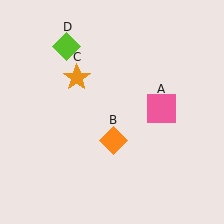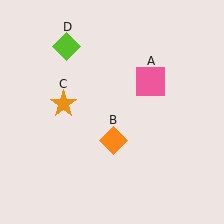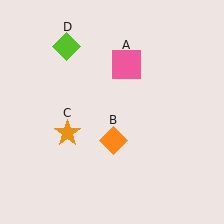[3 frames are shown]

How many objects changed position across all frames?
2 objects changed position: pink square (object A), orange star (object C).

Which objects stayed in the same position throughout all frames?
Orange diamond (object B) and lime diamond (object D) remained stationary.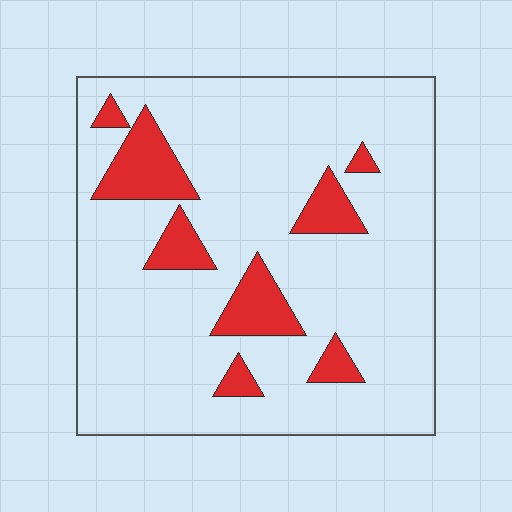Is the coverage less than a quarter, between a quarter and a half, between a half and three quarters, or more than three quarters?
Less than a quarter.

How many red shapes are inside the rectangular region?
8.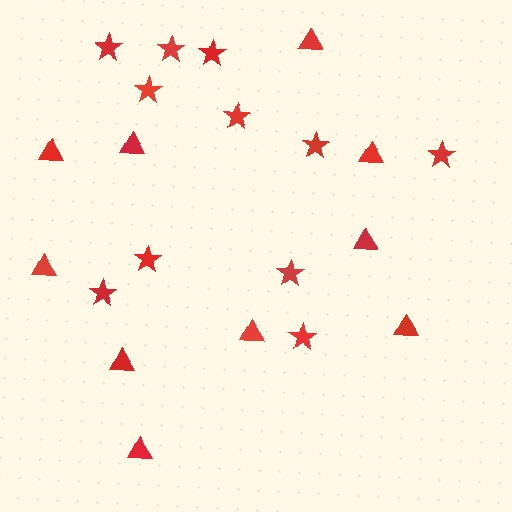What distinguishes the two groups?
There are 2 groups: one group of triangles (10) and one group of stars (11).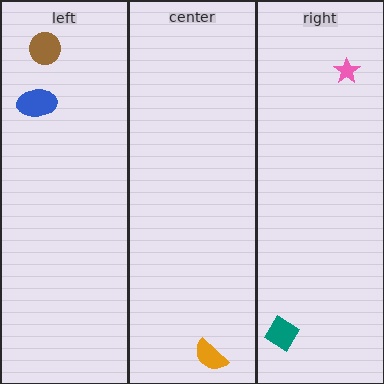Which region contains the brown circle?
The left region.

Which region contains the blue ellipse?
The left region.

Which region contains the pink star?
The right region.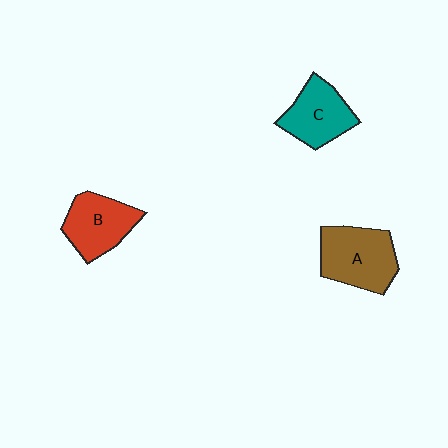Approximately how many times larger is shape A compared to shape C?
Approximately 1.2 times.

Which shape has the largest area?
Shape A (brown).